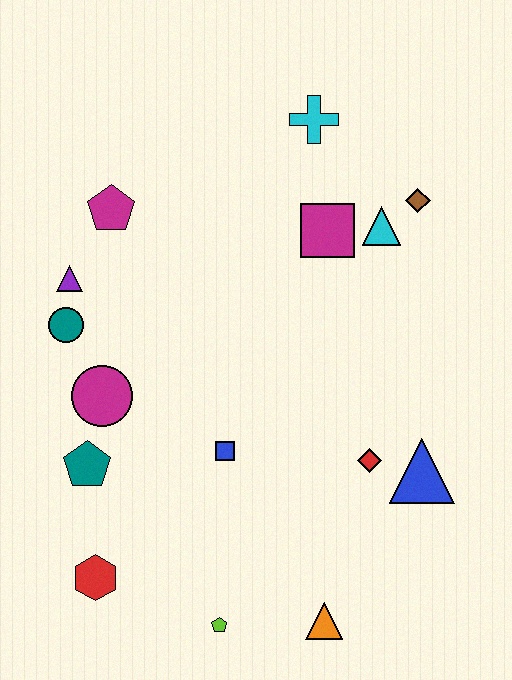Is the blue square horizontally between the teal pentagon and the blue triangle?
Yes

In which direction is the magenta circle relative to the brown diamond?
The magenta circle is to the left of the brown diamond.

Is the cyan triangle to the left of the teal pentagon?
No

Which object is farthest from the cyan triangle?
The red hexagon is farthest from the cyan triangle.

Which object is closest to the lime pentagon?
The orange triangle is closest to the lime pentagon.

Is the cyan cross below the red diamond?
No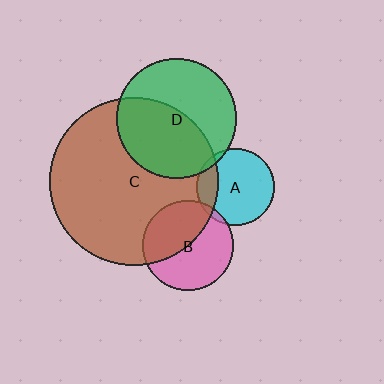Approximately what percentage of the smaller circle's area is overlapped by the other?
Approximately 5%.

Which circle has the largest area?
Circle C (brown).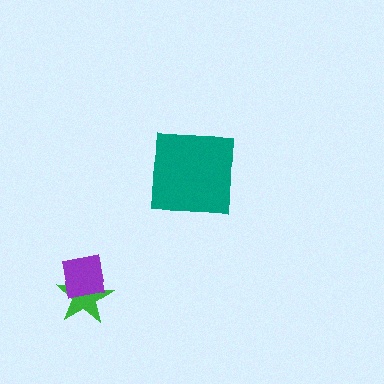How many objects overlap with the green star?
1 object overlaps with the green star.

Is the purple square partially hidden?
No, no other shape covers it.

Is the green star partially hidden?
Yes, it is partially covered by another shape.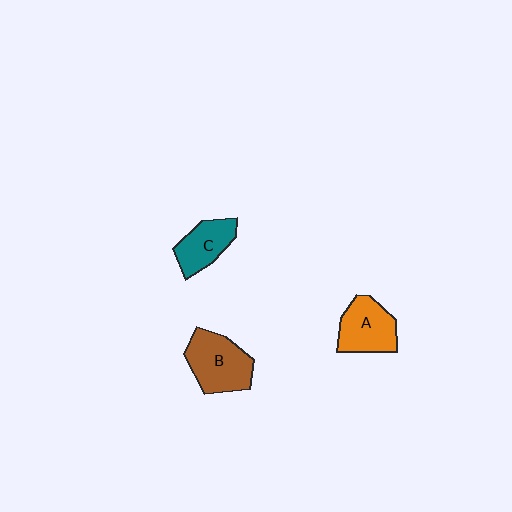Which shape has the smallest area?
Shape C (teal).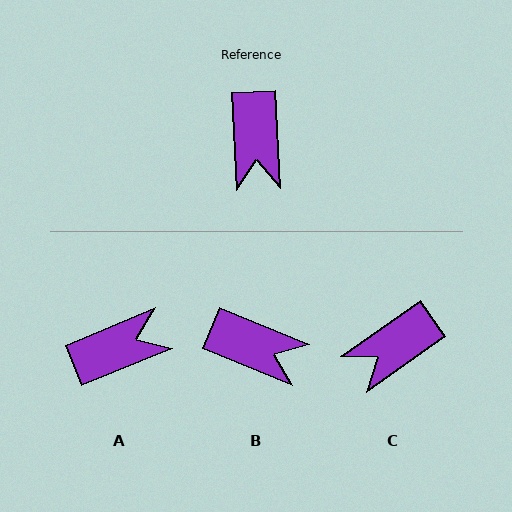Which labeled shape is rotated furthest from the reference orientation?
A, about 110 degrees away.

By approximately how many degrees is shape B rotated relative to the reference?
Approximately 65 degrees counter-clockwise.